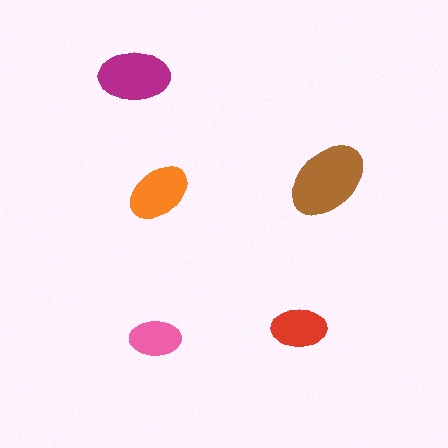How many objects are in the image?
There are 5 objects in the image.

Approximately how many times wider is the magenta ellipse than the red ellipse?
About 1.5 times wider.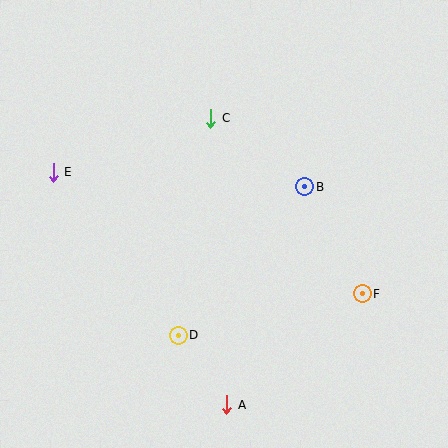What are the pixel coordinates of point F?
Point F is at (362, 294).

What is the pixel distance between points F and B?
The distance between F and B is 121 pixels.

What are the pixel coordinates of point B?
Point B is at (305, 187).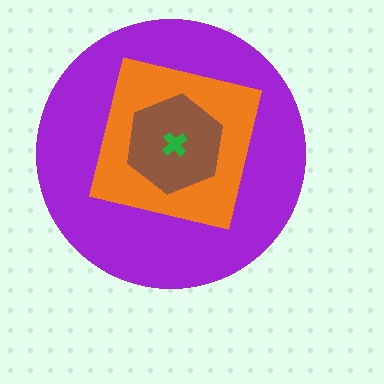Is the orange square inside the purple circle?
Yes.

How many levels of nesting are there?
4.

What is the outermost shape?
The purple circle.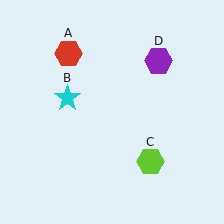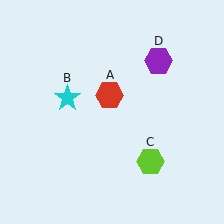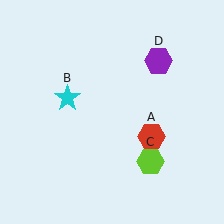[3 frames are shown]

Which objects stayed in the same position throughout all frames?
Cyan star (object B) and lime hexagon (object C) and purple hexagon (object D) remained stationary.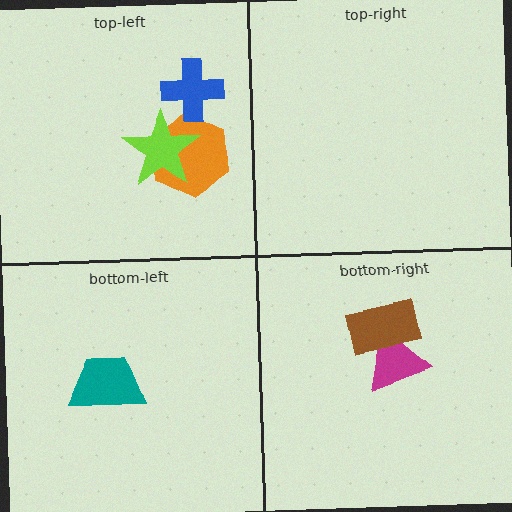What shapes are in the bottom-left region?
The teal trapezoid.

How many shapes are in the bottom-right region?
2.